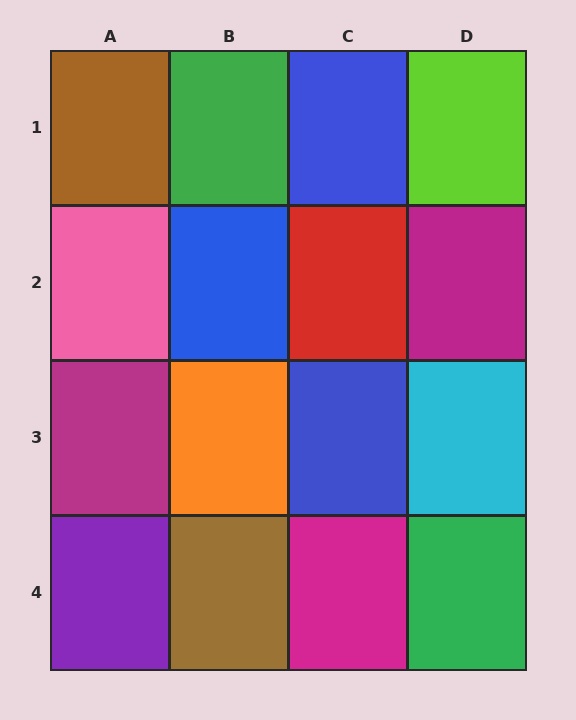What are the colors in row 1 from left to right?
Brown, green, blue, lime.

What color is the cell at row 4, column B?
Brown.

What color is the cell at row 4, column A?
Purple.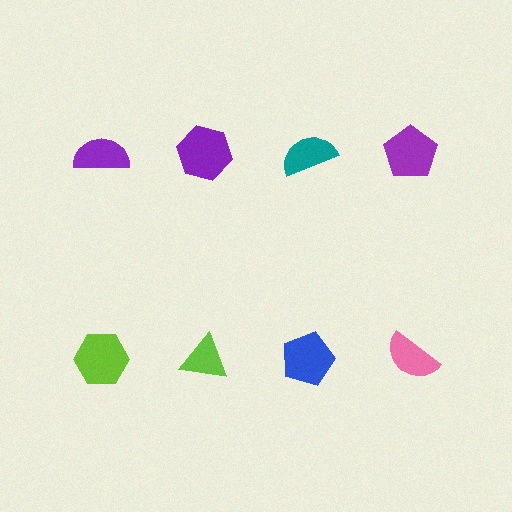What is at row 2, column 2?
A lime triangle.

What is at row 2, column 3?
A blue pentagon.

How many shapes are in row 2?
4 shapes.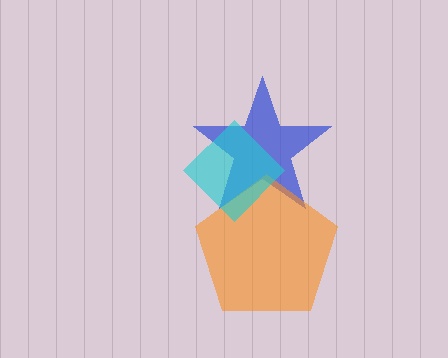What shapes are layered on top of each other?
The layered shapes are: a blue star, an orange pentagon, a cyan diamond.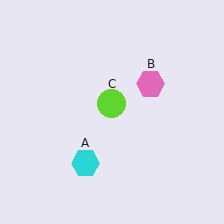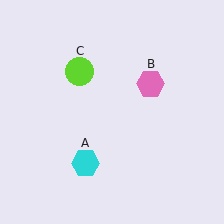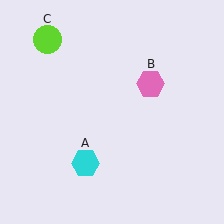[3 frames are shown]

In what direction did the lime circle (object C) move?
The lime circle (object C) moved up and to the left.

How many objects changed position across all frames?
1 object changed position: lime circle (object C).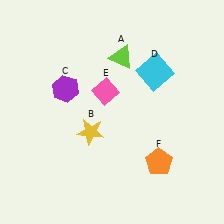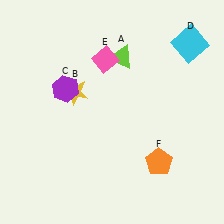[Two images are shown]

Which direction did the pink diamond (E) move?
The pink diamond (E) moved up.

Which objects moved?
The objects that moved are: the yellow star (B), the cyan square (D), the pink diamond (E).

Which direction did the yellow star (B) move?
The yellow star (B) moved up.